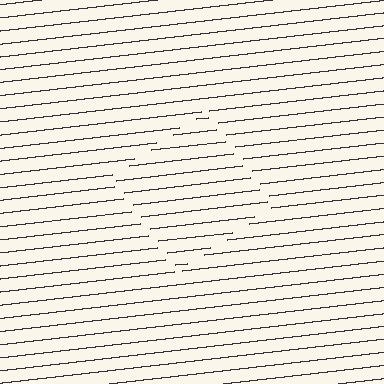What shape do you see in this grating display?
An illusory square. The interior of the shape contains the same grating, shifted by half a period — the contour is defined by the phase discontinuity where line-ends from the inner and outer gratings abut.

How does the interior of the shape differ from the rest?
The interior of the shape contains the same grating, shifted by half a period — the contour is defined by the phase discontinuity where line-ends from the inner and outer gratings abut.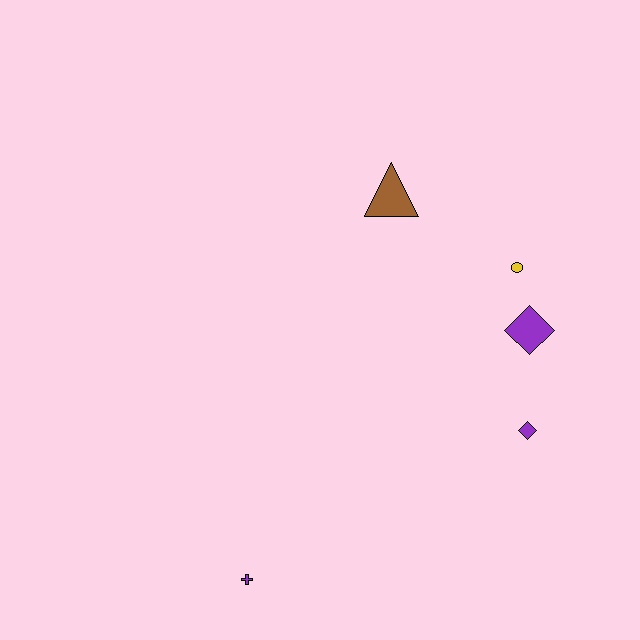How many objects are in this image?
There are 5 objects.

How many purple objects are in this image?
There are 3 purple objects.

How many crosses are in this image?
There is 1 cross.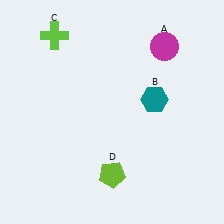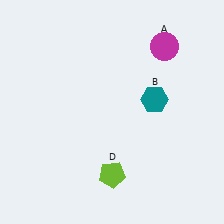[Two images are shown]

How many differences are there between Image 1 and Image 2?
There is 1 difference between the two images.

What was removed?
The lime cross (C) was removed in Image 2.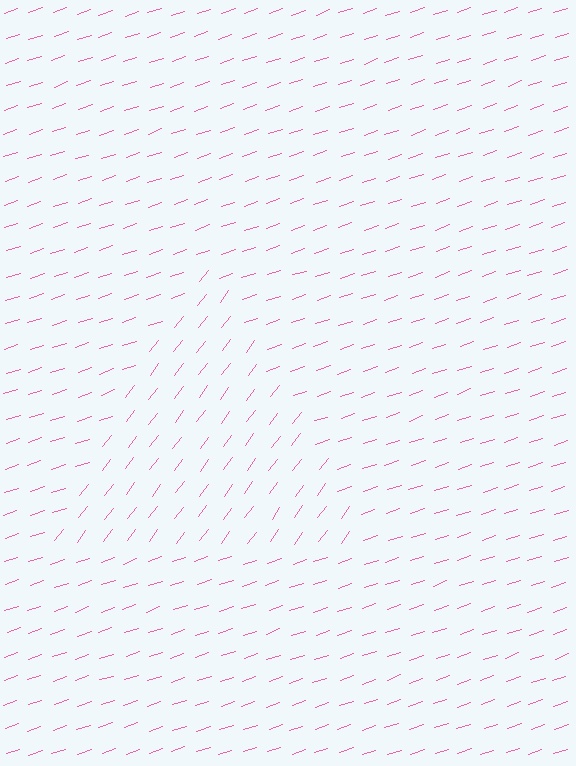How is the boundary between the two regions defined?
The boundary is defined purely by a change in line orientation (approximately 34 degrees difference). All lines are the same color and thickness.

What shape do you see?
I see a triangle.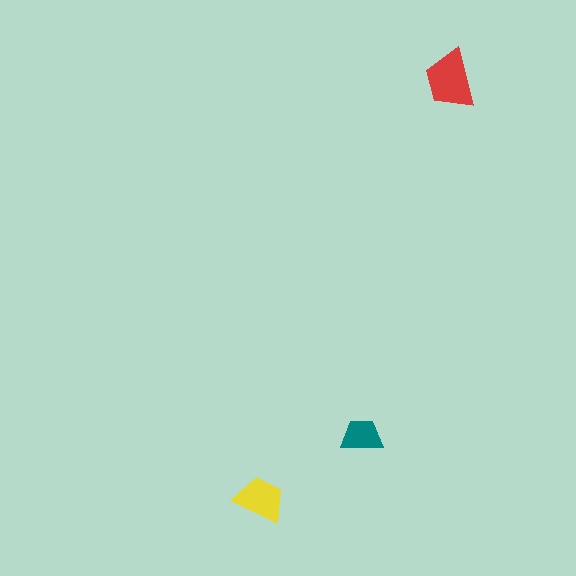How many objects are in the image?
There are 3 objects in the image.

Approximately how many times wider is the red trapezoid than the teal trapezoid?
About 1.5 times wider.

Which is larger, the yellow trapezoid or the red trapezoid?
The red one.